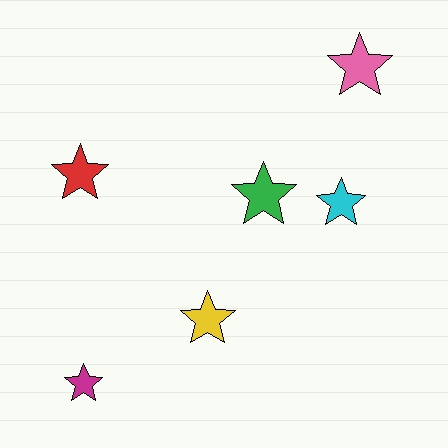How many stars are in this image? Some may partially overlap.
There are 6 stars.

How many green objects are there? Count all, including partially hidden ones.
There is 1 green object.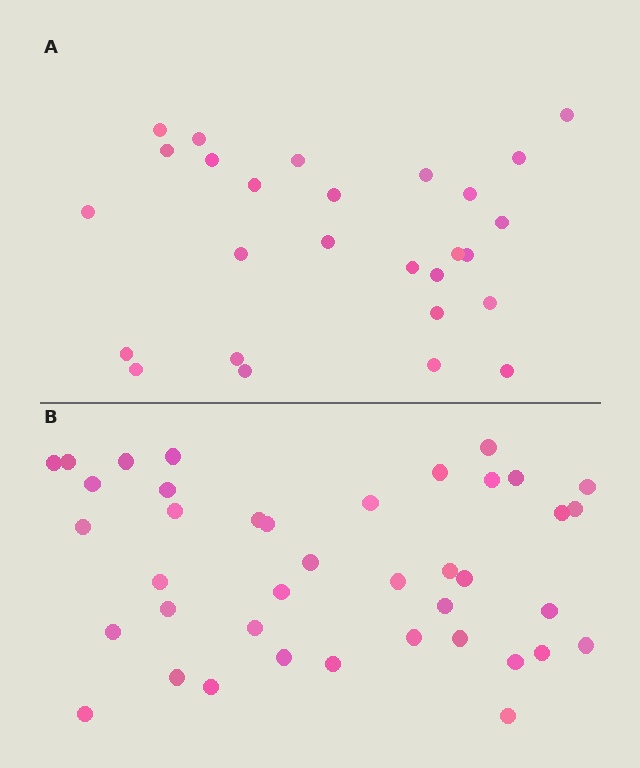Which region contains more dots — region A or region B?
Region B (the bottom region) has more dots.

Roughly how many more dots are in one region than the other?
Region B has approximately 15 more dots than region A.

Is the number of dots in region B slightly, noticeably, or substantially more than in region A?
Region B has substantially more. The ratio is roughly 1.5 to 1.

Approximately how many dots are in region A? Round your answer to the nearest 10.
About 30 dots. (The exact count is 27, which rounds to 30.)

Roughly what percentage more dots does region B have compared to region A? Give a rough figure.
About 50% more.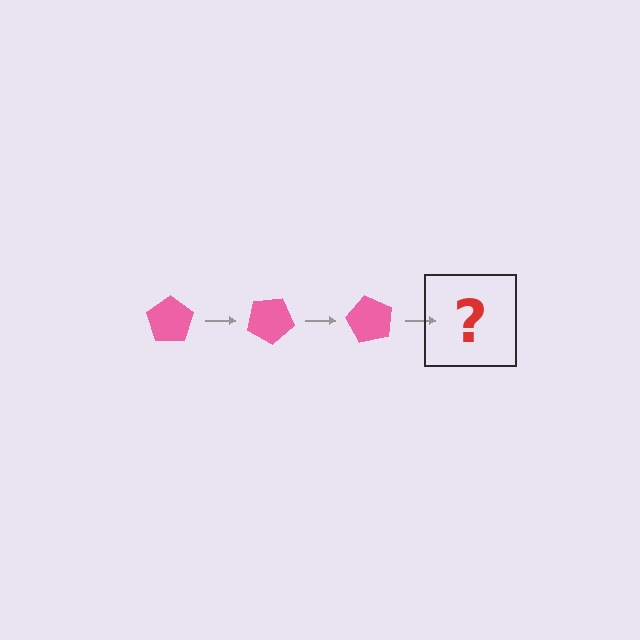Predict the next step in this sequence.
The next step is a pink pentagon rotated 90 degrees.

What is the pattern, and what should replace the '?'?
The pattern is that the pentagon rotates 30 degrees each step. The '?' should be a pink pentagon rotated 90 degrees.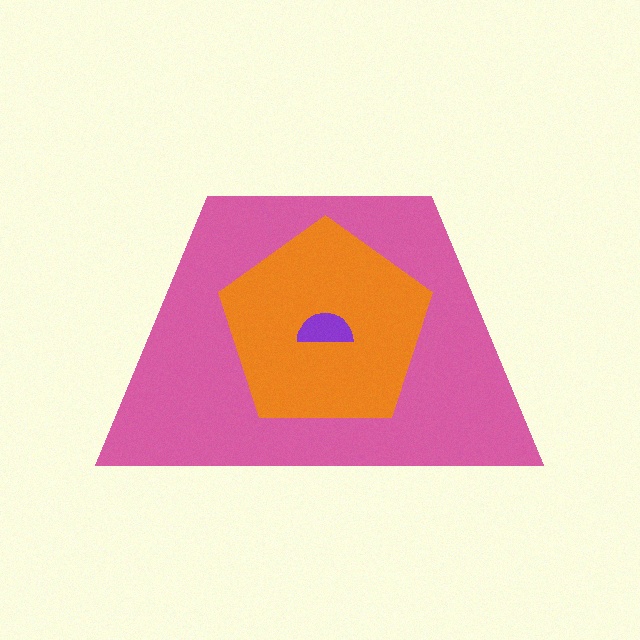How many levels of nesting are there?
3.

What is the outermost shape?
The pink trapezoid.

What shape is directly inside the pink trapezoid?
The orange pentagon.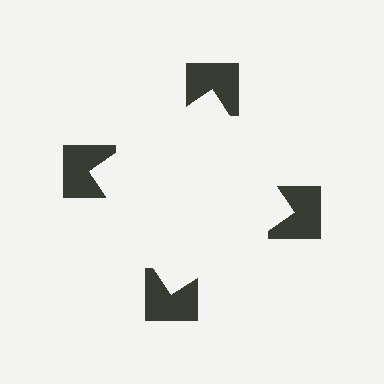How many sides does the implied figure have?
4 sides.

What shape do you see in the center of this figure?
An illusory square — its edges are inferred from the aligned wedge cuts in the notched squares, not physically drawn.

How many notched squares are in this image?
There are 4 — one at each vertex of the illusory square.